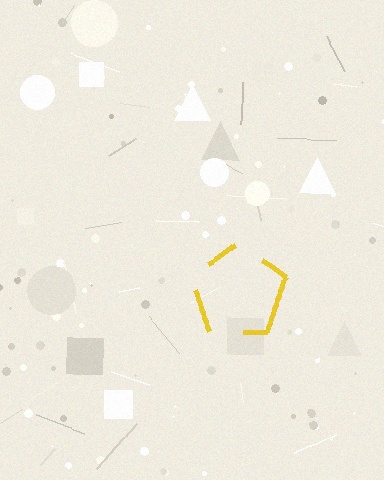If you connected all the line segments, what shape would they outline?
They would outline a pentagon.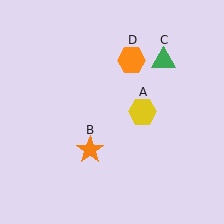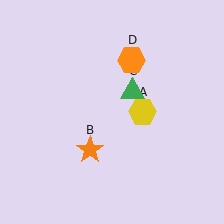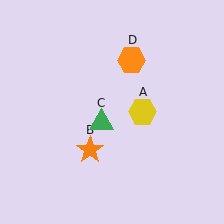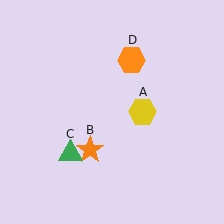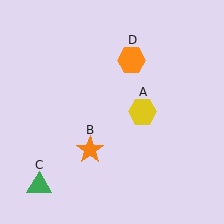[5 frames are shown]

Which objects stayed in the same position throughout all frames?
Yellow hexagon (object A) and orange star (object B) and orange hexagon (object D) remained stationary.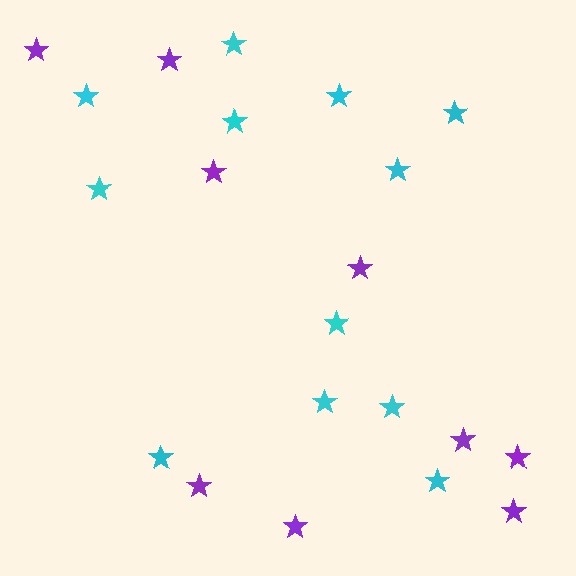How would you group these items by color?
There are 2 groups: one group of cyan stars (12) and one group of purple stars (9).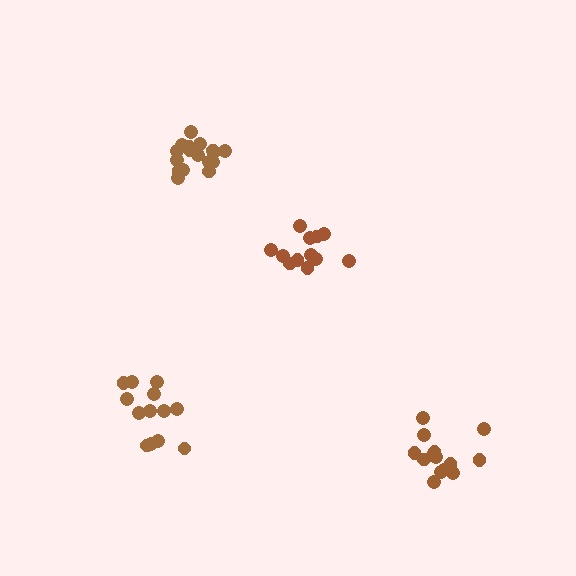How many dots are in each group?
Group 1: 12 dots, Group 2: 14 dots, Group 3: 17 dots, Group 4: 13 dots (56 total).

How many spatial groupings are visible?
There are 4 spatial groupings.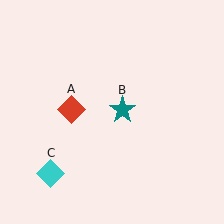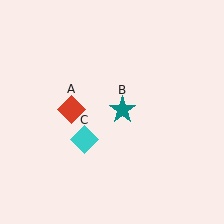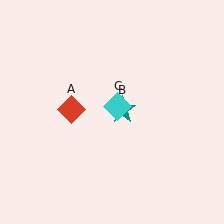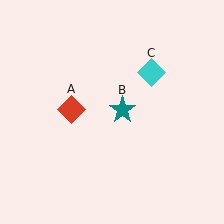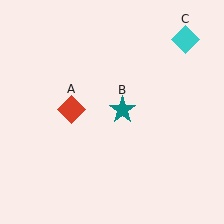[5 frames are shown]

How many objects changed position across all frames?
1 object changed position: cyan diamond (object C).